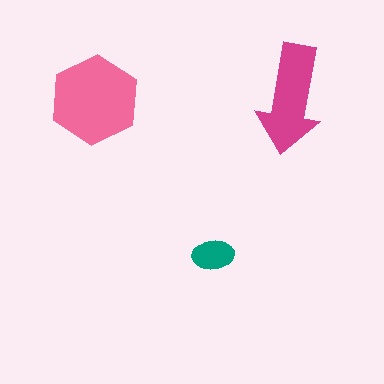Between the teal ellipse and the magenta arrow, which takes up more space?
The magenta arrow.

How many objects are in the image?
There are 3 objects in the image.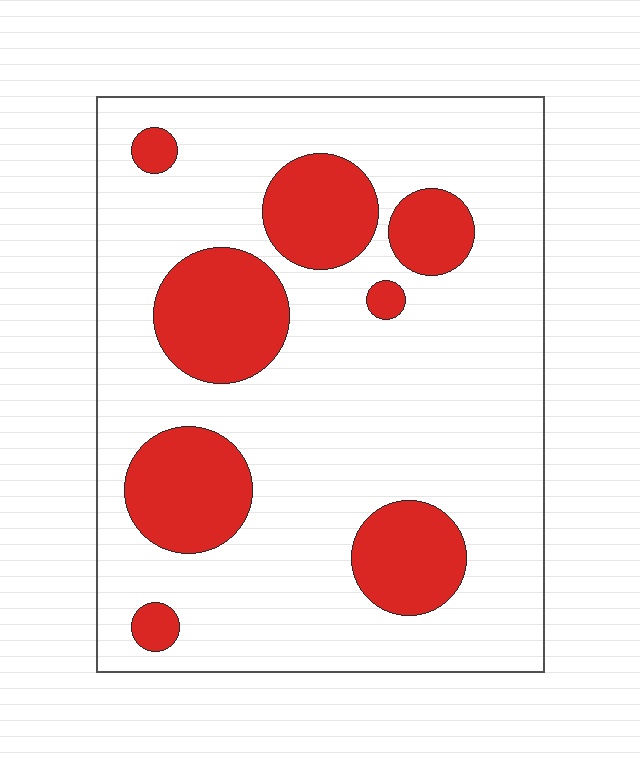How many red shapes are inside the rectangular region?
8.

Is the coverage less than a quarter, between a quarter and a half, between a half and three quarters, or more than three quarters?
Less than a quarter.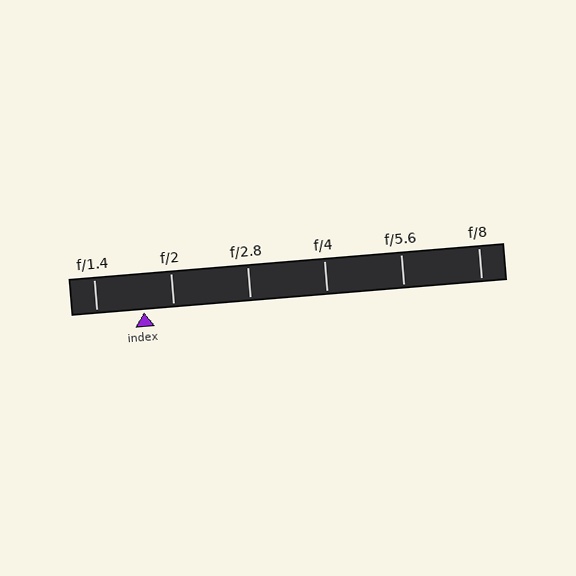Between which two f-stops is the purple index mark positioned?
The index mark is between f/1.4 and f/2.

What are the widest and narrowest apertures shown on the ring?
The widest aperture shown is f/1.4 and the narrowest is f/8.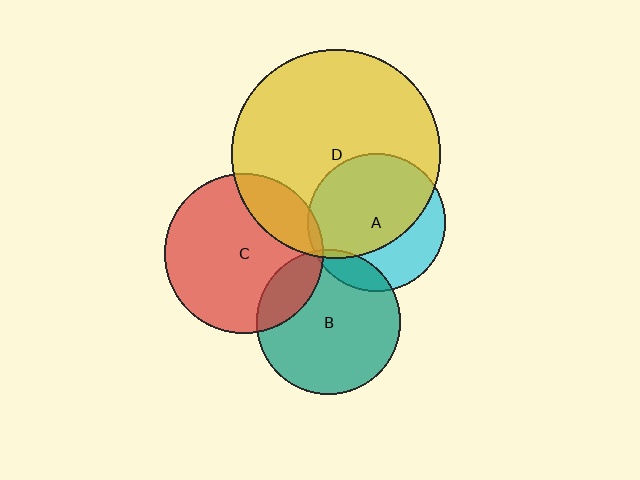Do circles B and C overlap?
Yes.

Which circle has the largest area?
Circle D (yellow).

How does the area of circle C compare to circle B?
Approximately 1.2 times.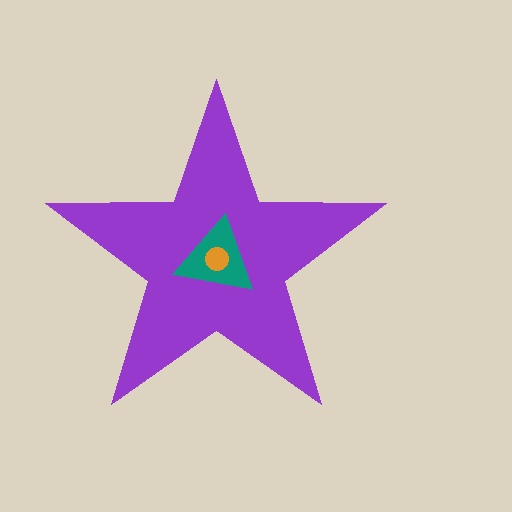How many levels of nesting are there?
3.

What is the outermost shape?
The purple star.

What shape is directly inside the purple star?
The teal triangle.